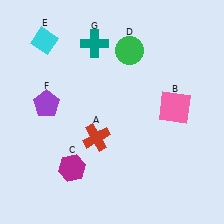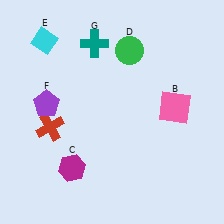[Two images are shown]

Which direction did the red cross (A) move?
The red cross (A) moved left.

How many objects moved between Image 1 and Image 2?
1 object moved between the two images.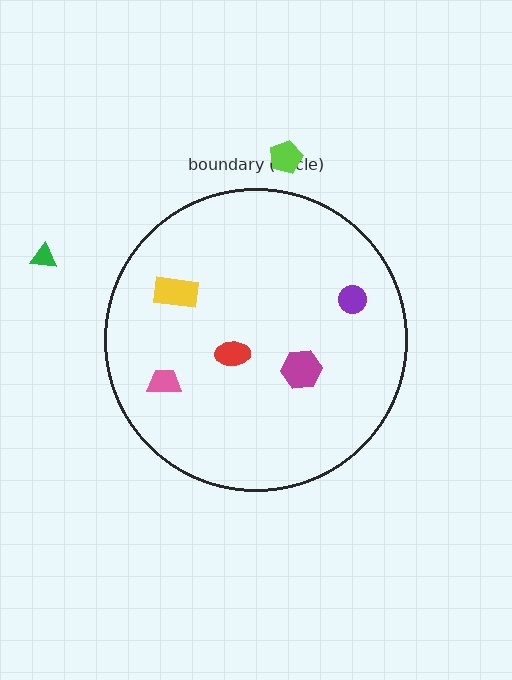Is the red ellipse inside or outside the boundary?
Inside.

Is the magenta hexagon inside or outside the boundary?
Inside.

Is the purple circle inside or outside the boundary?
Inside.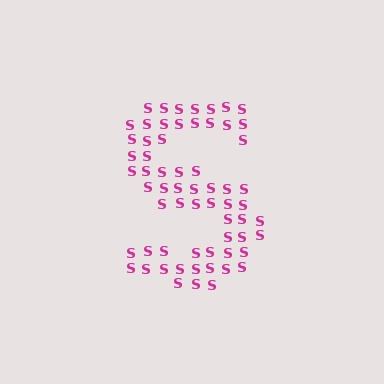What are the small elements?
The small elements are letter S's.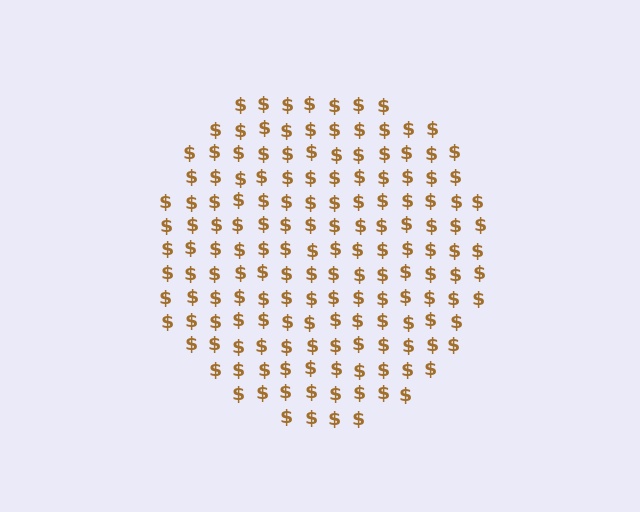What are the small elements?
The small elements are dollar signs.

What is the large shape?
The large shape is a circle.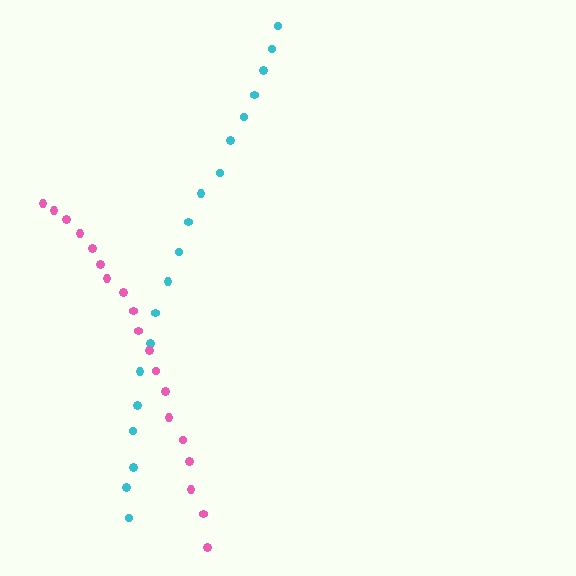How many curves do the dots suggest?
There are 2 distinct paths.